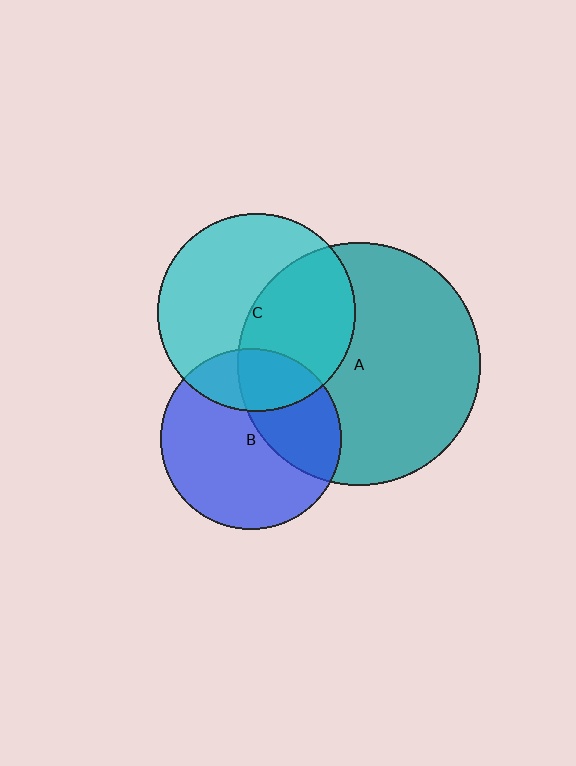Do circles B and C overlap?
Yes.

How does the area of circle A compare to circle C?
Approximately 1.5 times.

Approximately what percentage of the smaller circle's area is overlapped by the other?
Approximately 25%.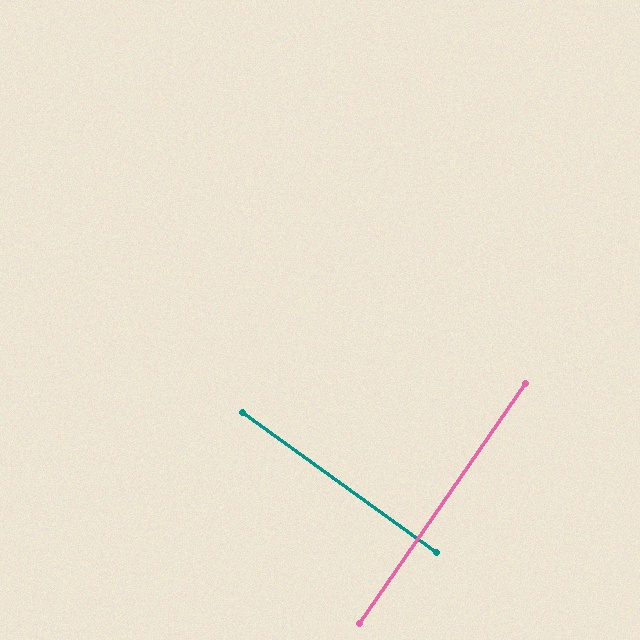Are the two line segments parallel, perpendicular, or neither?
Perpendicular — they meet at approximately 89°.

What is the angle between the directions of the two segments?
Approximately 89 degrees.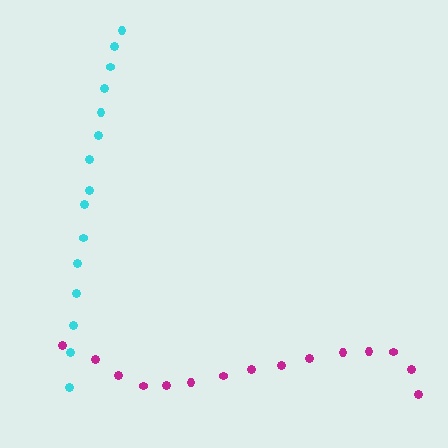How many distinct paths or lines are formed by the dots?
There are 2 distinct paths.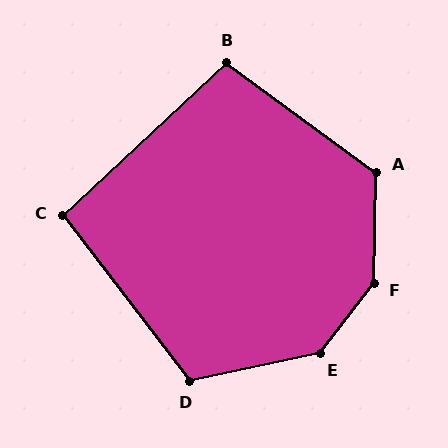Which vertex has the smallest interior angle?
C, at approximately 96 degrees.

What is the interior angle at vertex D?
Approximately 115 degrees (obtuse).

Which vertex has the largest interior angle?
F, at approximately 144 degrees.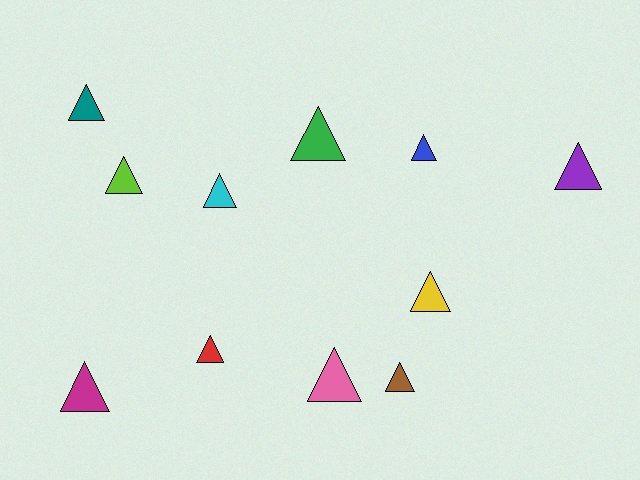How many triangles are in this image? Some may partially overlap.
There are 11 triangles.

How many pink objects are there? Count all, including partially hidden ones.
There is 1 pink object.